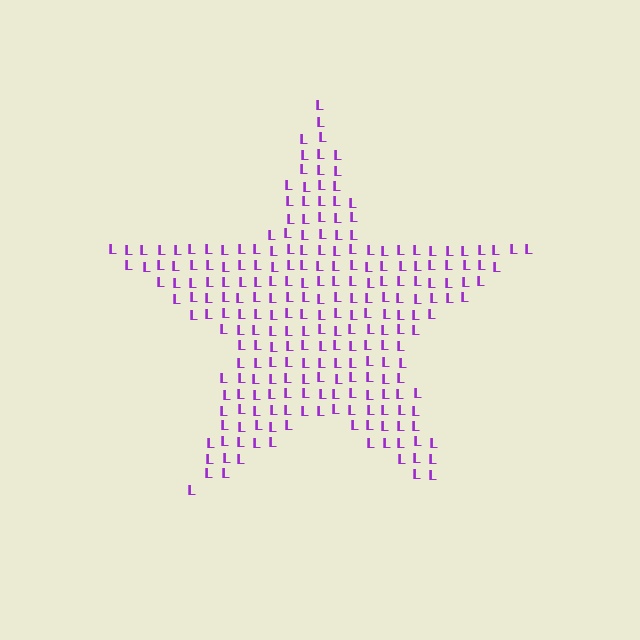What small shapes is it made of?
It is made of small letter L's.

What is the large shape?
The large shape is a star.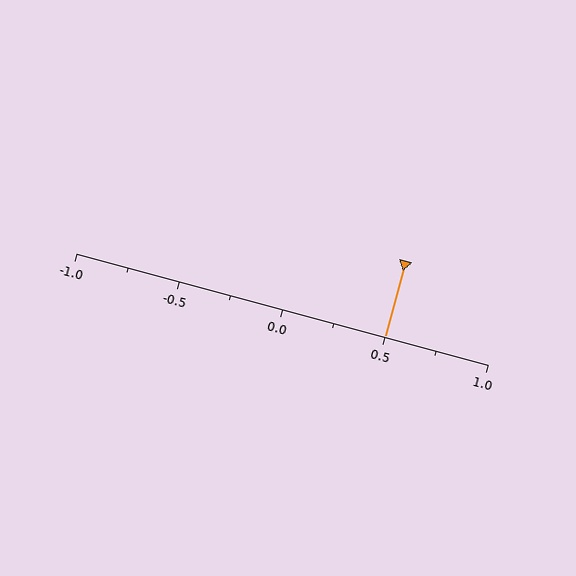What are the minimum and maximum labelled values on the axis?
The axis runs from -1.0 to 1.0.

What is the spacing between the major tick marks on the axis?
The major ticks are spaced 0.5 apart.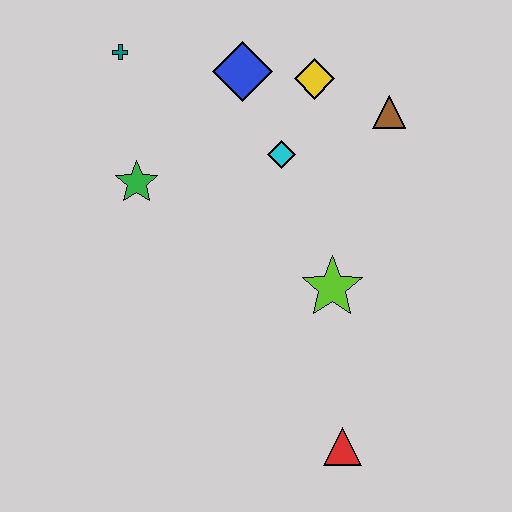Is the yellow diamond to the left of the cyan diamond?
No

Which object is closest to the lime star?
The cyan diamond is closest to the lime star.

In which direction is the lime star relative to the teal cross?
The lime star is below the teal cross.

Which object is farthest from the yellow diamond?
The red triangle is farthest from the yellow diamond.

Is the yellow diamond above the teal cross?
No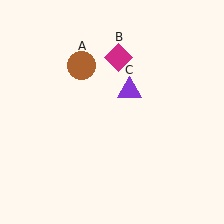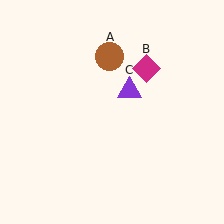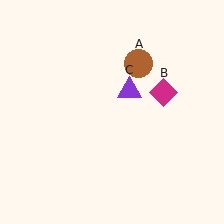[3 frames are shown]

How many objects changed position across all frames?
2 objects changed position: brown circle (object A), magenta diamond (object B).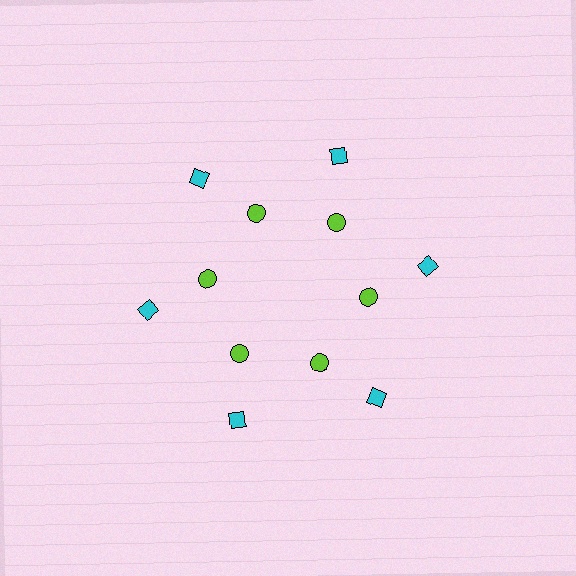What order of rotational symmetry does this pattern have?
This pattern has 6-fold rotational symmetry.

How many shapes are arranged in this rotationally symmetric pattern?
There are 12 shapes, arranged in 6 groups of 2.